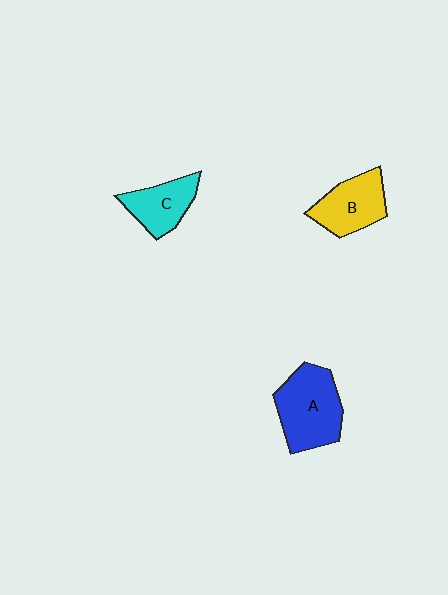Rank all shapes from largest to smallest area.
From largest to smallest: A (blue), B (yellow), C (cyan).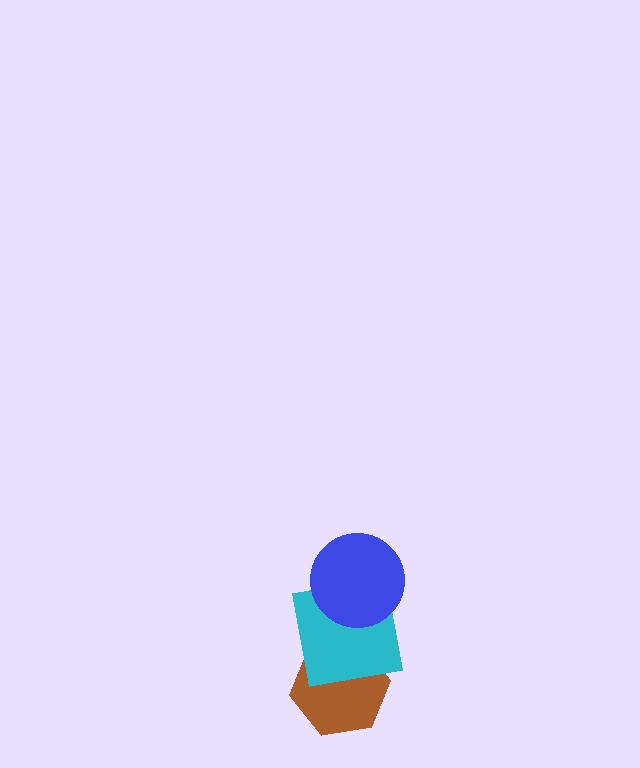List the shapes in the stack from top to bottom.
From top to bottom: the blue circle, the cyan square, the brown hexagon.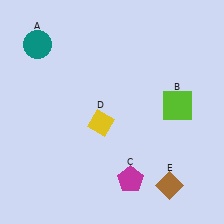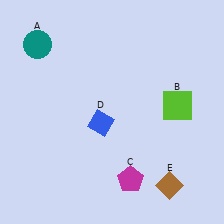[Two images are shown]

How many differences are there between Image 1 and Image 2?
There is 1 difference between the two images.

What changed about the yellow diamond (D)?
In Image 1, D is yellow. In Image 2, it changed to blue.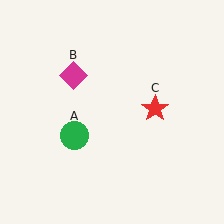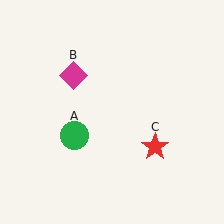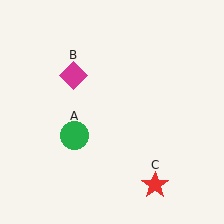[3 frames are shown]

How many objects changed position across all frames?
1 object changed position: red star (object C).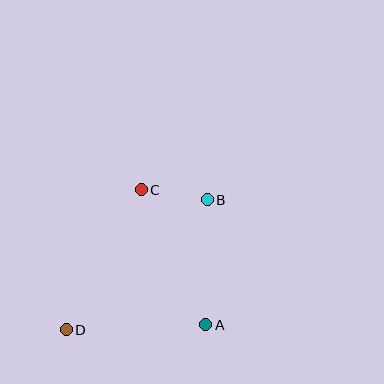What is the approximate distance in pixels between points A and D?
The distance between A and D is approximately 140 pixels.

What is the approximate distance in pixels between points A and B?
The distance between A and B is approximately 125 pixels.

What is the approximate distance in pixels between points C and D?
The distance between C and D is approximately 159 pixels.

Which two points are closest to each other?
Points B and C are closest to each other.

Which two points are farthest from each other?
Points B and D are farthest from each other.